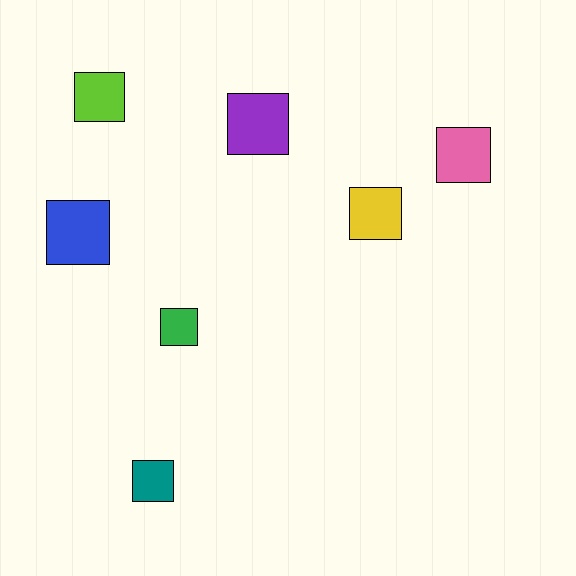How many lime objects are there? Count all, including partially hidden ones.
There is 1 lime object.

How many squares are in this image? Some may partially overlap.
There are 7 squares.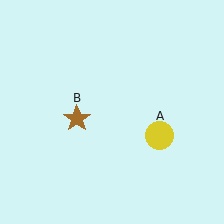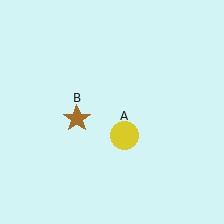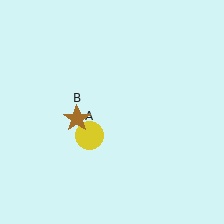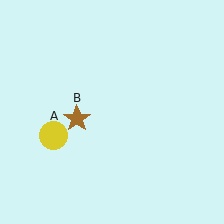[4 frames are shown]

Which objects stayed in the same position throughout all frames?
Brown star (object B) remained stationary.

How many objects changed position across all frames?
1 object changed position: yellow circle (object A).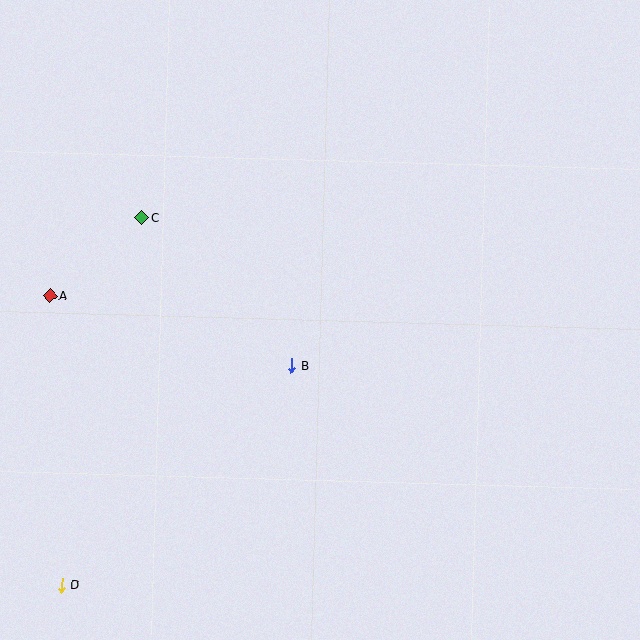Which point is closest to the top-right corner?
Point B is closest to the top-right corner.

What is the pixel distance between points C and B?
The distance between C and B is 210 pixels.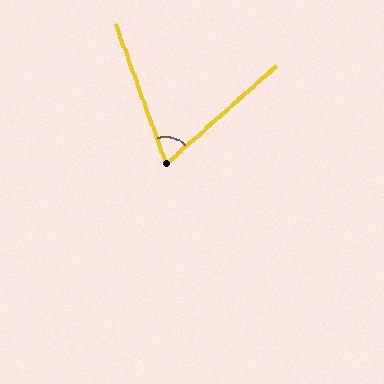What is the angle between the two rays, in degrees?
Approximately 69 degrees.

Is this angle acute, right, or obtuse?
It is acute.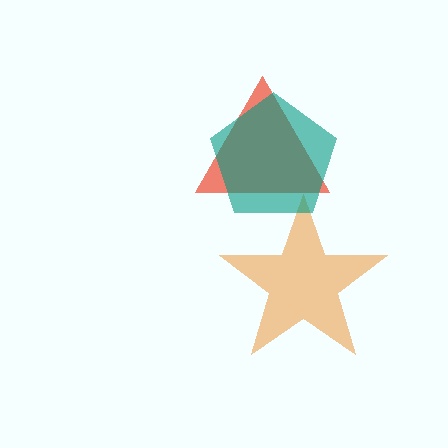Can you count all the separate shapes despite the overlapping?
Yes, there are 3 separate shapes.